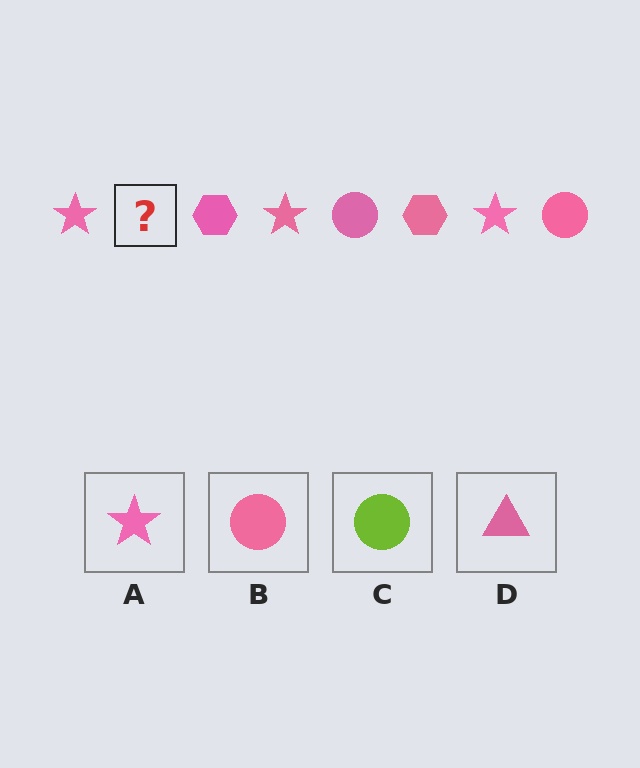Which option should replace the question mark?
Option B.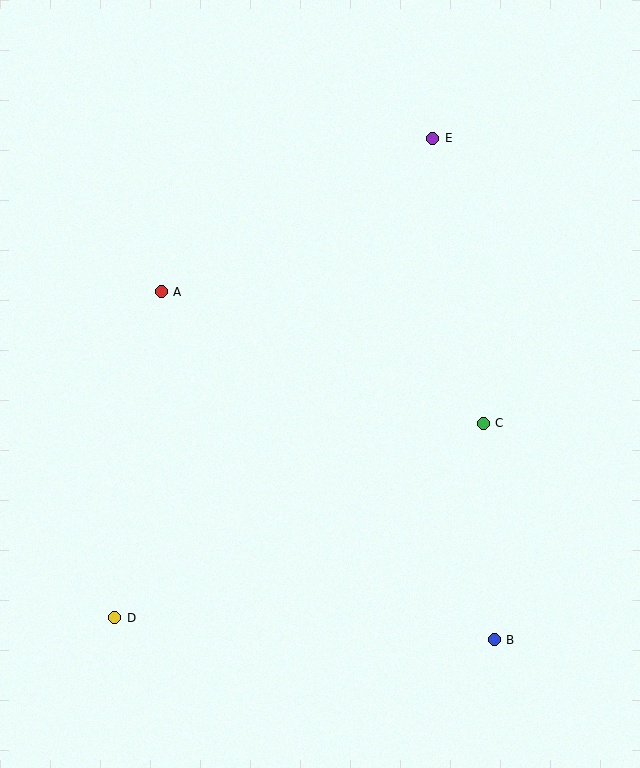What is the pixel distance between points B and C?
The distance between B and C is 217 pixels.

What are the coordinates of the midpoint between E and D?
The midpoint between E and D is at (274, 378).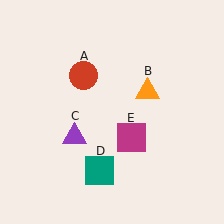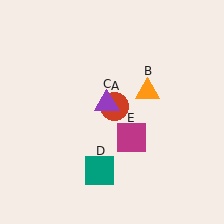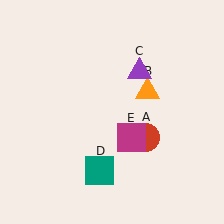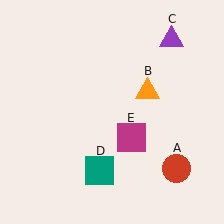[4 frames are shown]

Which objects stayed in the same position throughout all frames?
Orange triangle (object B) and teal square (object D) and magenta square (object E) remained stationary.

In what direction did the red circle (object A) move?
The red circle (object A) moved down and to the right.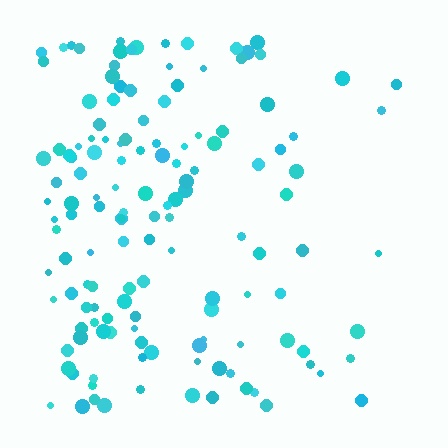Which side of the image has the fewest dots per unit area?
The right.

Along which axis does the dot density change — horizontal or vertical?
Horizontal.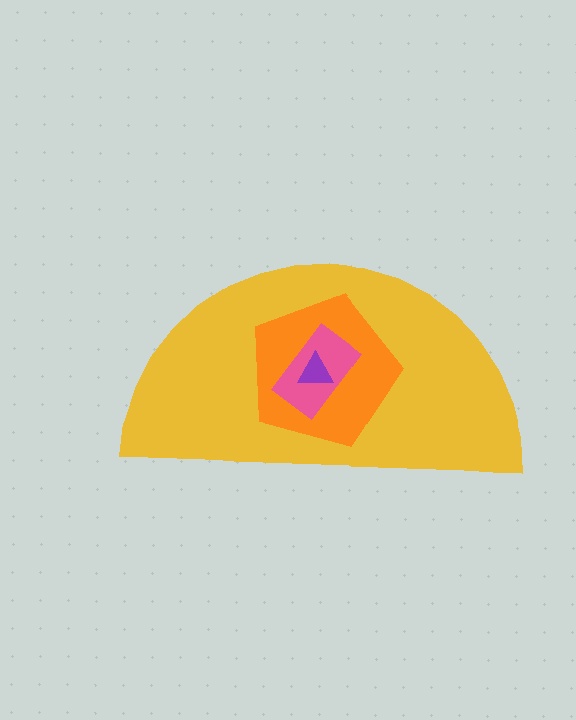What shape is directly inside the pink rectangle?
The purple triangle.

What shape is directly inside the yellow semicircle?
The orange pentagon.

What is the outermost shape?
The yellow semicircle.